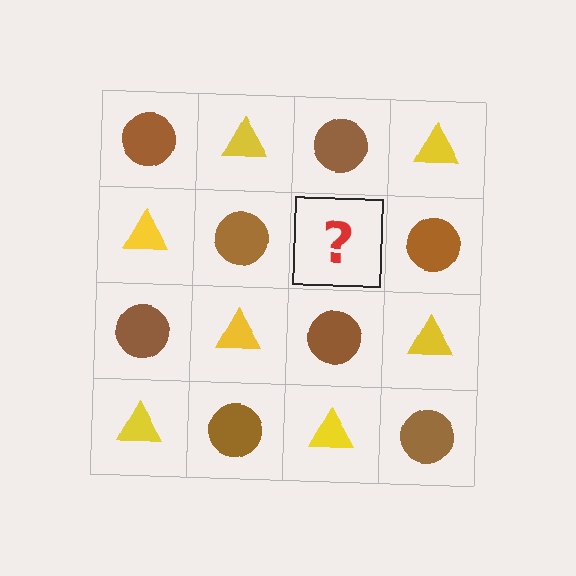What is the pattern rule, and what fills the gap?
The rule is that it alternates brown circle and yellow triangle in a checkerboard pattern. The gap should be filled with a yellow triangle.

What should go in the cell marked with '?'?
The missing cell should contain a yellow triangle.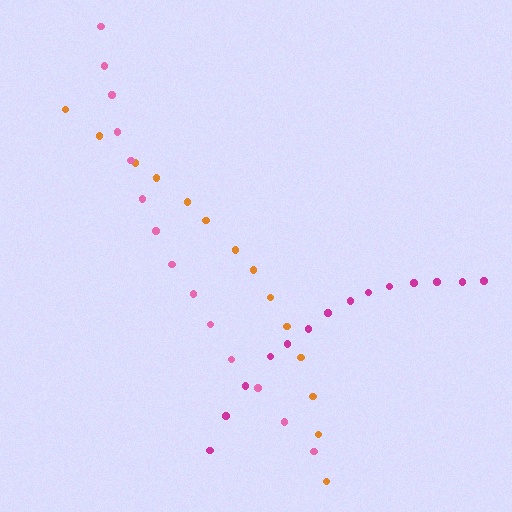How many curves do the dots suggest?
There are 3 distinct paths.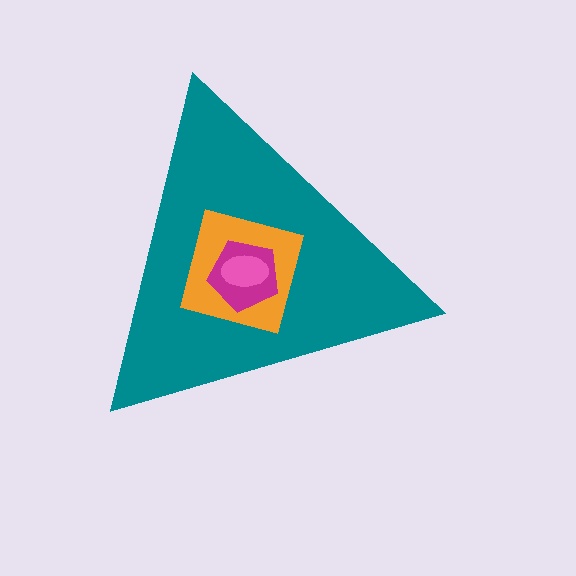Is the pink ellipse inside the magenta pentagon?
Yes.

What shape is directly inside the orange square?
The magenta pentagon.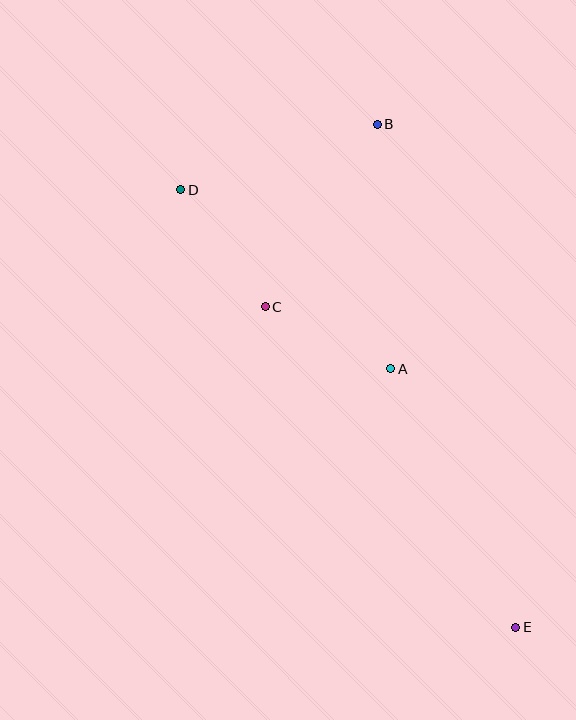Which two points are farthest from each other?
Points D and E are farthest from each other.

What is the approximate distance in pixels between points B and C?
The distance between B and C is approximately 214 pixels.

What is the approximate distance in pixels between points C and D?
The distance between C and D is approximately 144 pixels.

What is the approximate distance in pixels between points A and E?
The distance between A and E is approximately 287 pixels.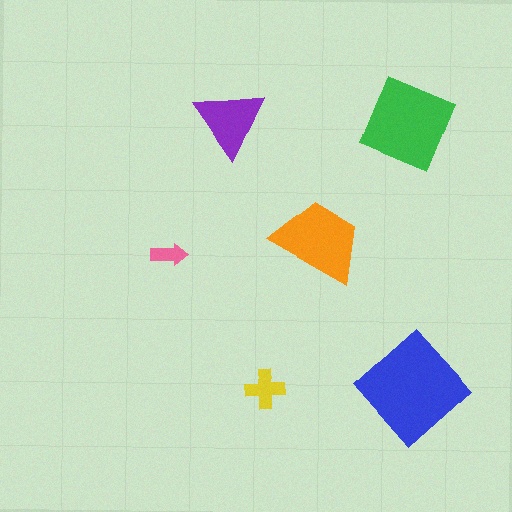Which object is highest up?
The purple triangle is topmost.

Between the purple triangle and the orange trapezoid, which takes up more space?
The orange trapezoid.